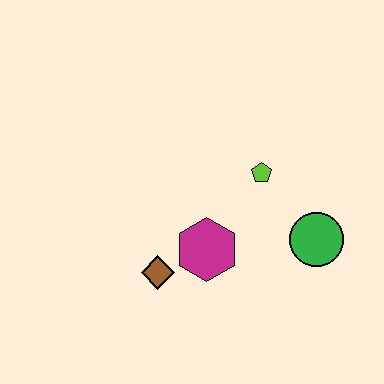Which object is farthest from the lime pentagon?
The brown diamond is farthest from the lime pentagon.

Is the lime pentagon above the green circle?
Yes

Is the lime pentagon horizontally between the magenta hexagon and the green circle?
Yes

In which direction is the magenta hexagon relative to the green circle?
The magenta hexagon is to the left of the green circle.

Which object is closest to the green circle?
The lime pentagon is closest to the green circle.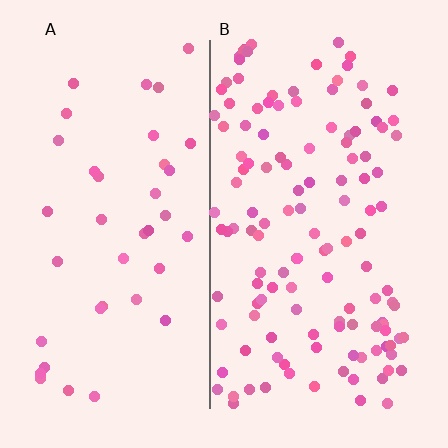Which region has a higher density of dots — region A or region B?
B (the right).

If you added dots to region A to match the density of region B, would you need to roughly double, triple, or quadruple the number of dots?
Approximately triple.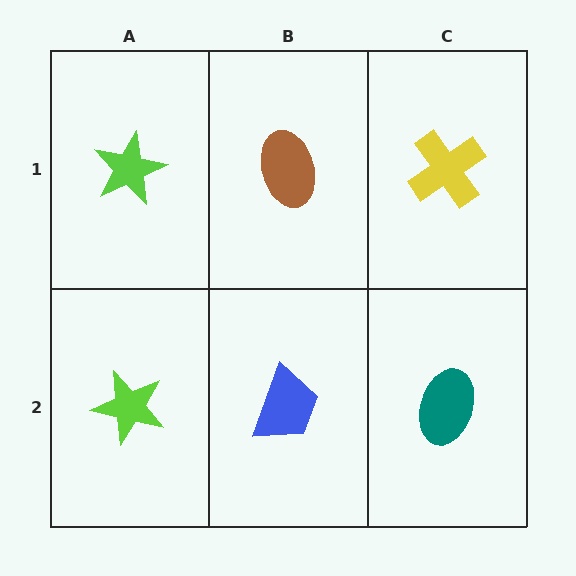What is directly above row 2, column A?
A lime star.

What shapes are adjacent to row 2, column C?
A yellow cross (row 1, column C), a blue trapezoid (row 2, column B).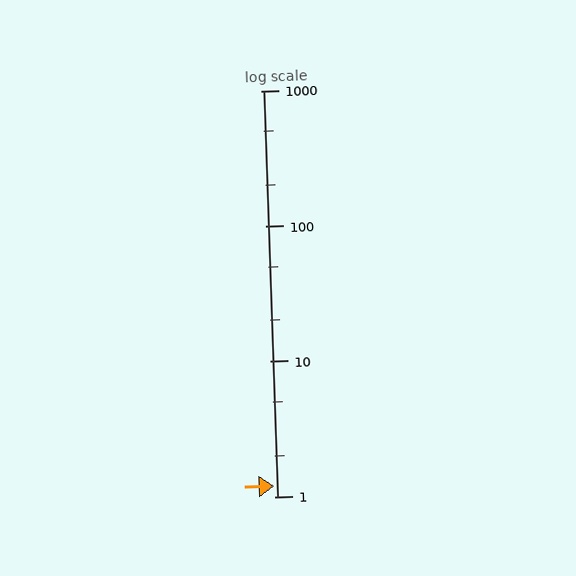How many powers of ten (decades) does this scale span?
The scale spans 3 decades, from 1 to 1000.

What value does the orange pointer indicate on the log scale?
The pointer indicates approximately 1.2.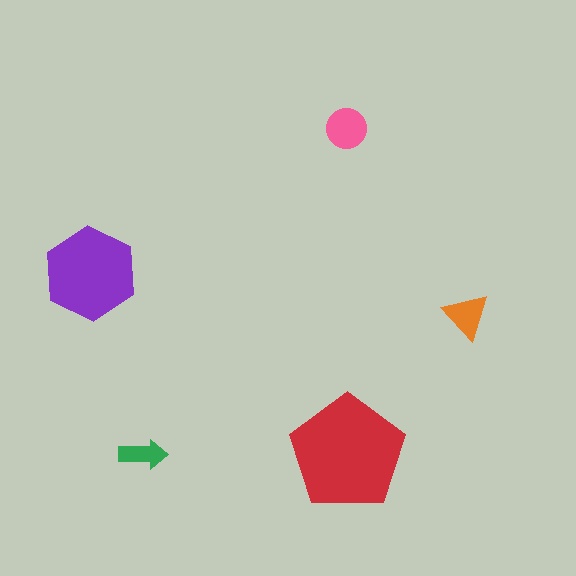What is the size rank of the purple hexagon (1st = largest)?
2nd.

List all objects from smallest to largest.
The green arrow, the orange triangle, the pink circle, the purple hexagon, the red pentagon.